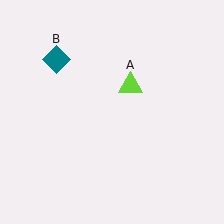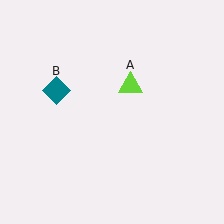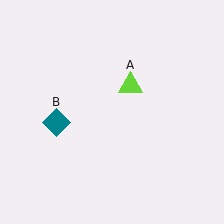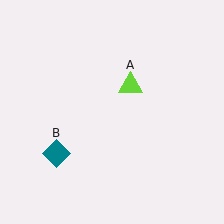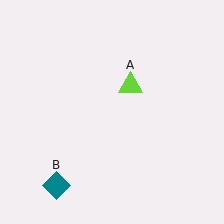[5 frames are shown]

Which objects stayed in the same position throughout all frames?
Lime triangle (object A) remained stationary.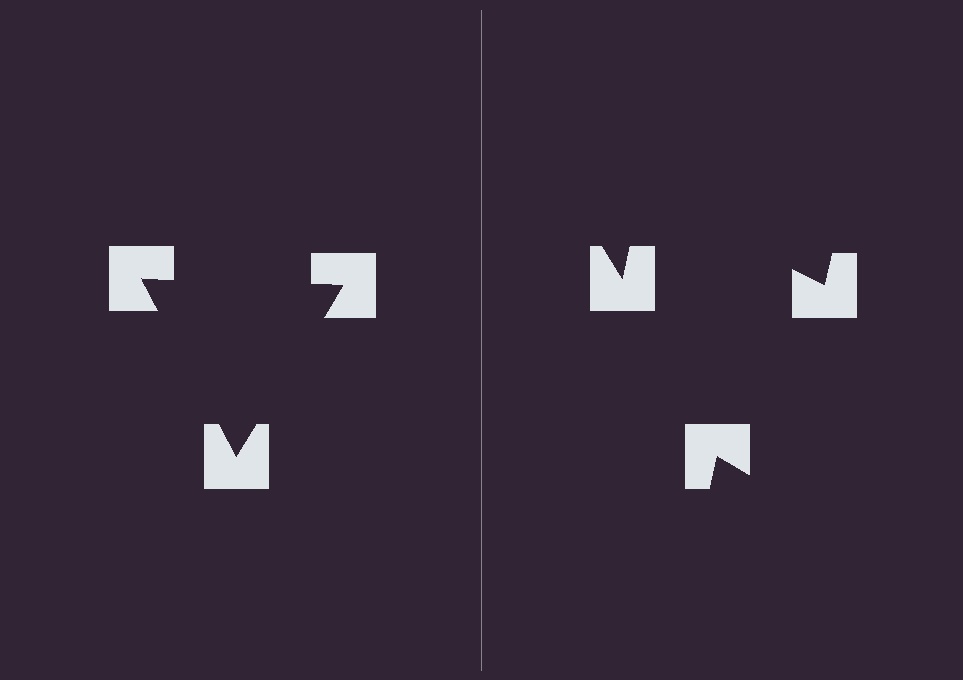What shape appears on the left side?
An illusory triangle.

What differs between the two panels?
The notched squares are positioned identically on both sides; only the wedge orientations differ. On the left they align to a triangle; on the right they are misaligned.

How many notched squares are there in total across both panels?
6 — 3 on each side.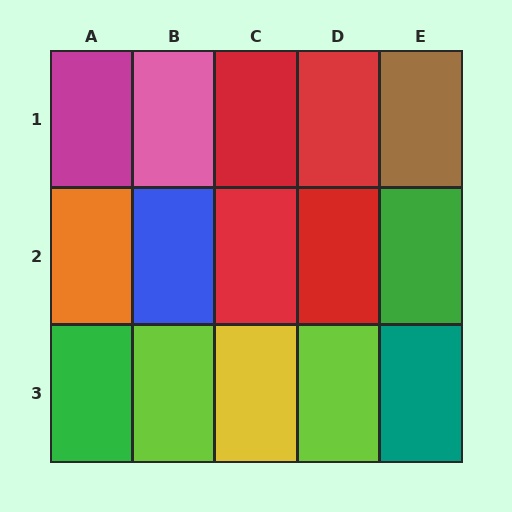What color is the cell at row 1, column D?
Red.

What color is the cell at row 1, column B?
Pink.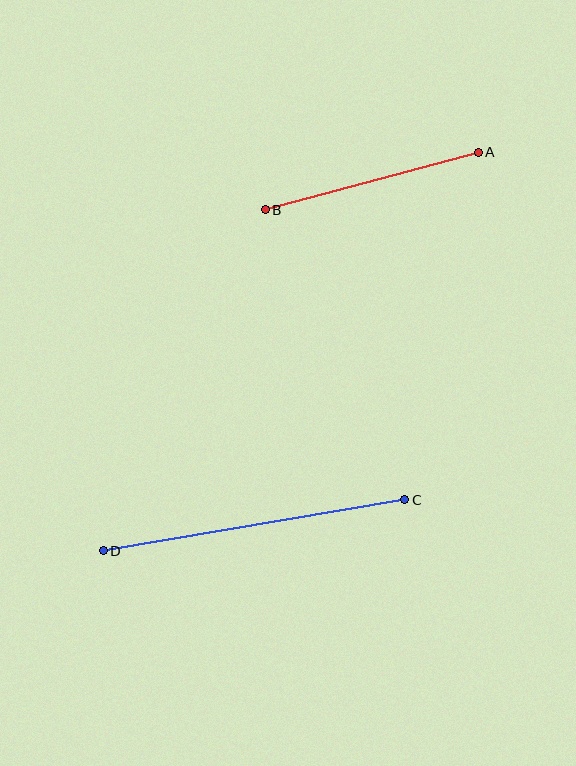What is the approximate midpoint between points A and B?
The midpoint is at approximately (372, 181) pixels.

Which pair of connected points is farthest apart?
Points C and D are farthest apart.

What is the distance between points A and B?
The distance is approximately 221 pixels.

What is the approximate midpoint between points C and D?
The midpoint is at approximately (254, 525) pixels.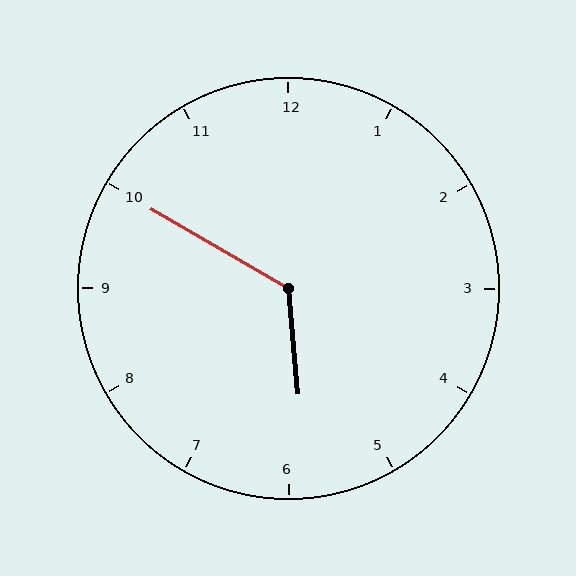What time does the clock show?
5:50.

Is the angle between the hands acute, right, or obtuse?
It is obtuse.